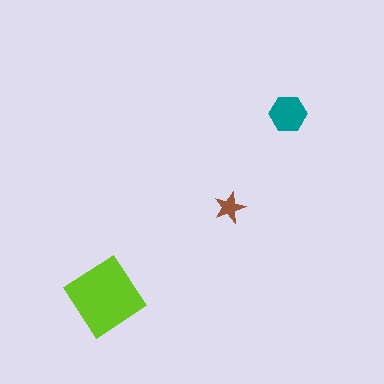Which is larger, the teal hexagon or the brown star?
The teal hexagon.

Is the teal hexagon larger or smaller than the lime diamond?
Smaller.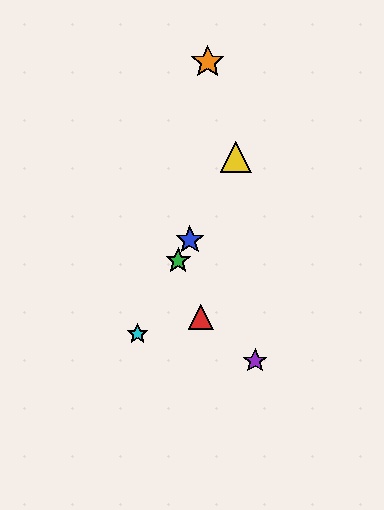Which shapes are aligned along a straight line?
The blue star, the green star, the yellow triangle, the cyan star are aligned along a straight line.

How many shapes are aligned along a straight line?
4 shapes (the blue star, the green star, the yellow triangle, the cyan star) are aligned along a straight line.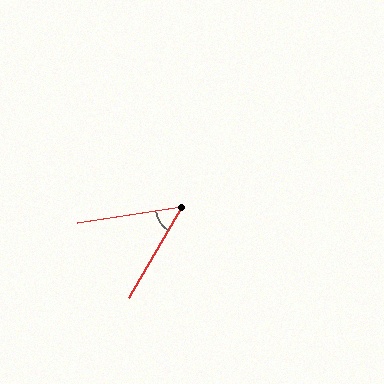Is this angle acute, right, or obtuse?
It is acute.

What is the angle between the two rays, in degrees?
Approximately 52 degrees.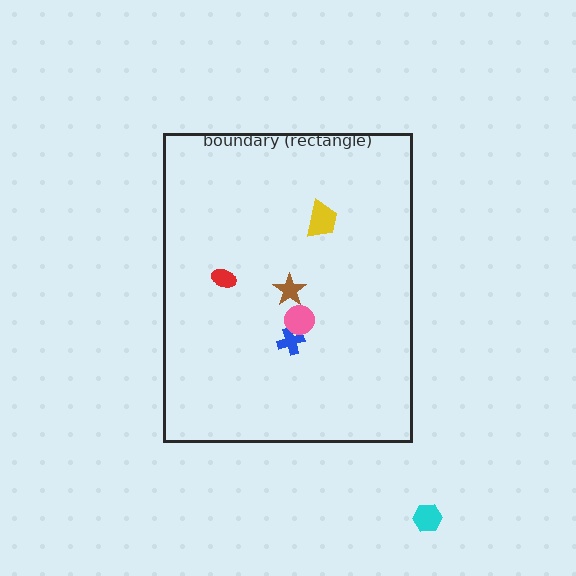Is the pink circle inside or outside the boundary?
Inside.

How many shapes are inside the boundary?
5 inside, 1 outside.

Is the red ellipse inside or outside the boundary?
Inside.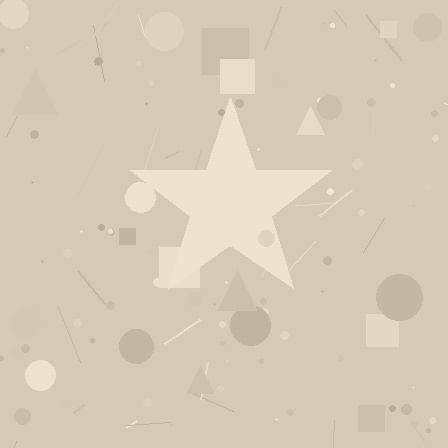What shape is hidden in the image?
A star is hidden in the image.